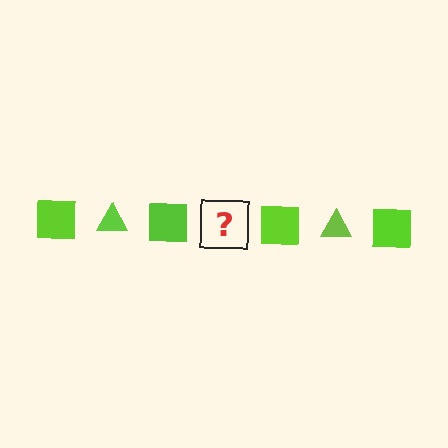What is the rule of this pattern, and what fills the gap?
The rule is that the pattern cycles through square, triangle shapes in lime. The gap should be filled with a lime triangle.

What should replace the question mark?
The question mark should be replaced with a lime triangle.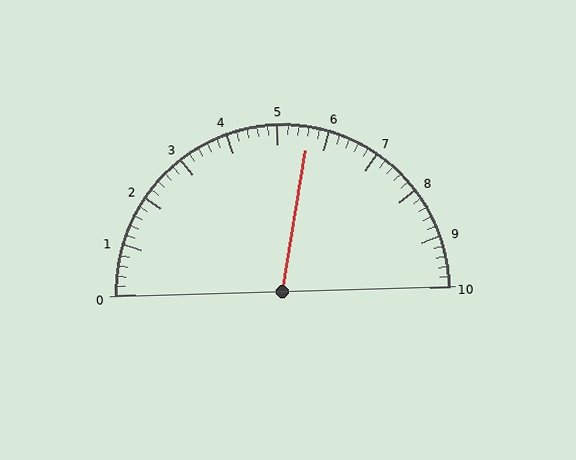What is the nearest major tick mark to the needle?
The nearest major tick mark is 6.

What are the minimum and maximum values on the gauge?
The gauge ranges from 0 to 10.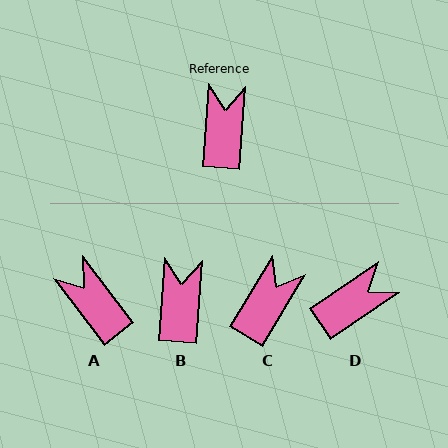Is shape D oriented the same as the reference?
No, it is off by about 51 degrees.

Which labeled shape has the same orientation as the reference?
B.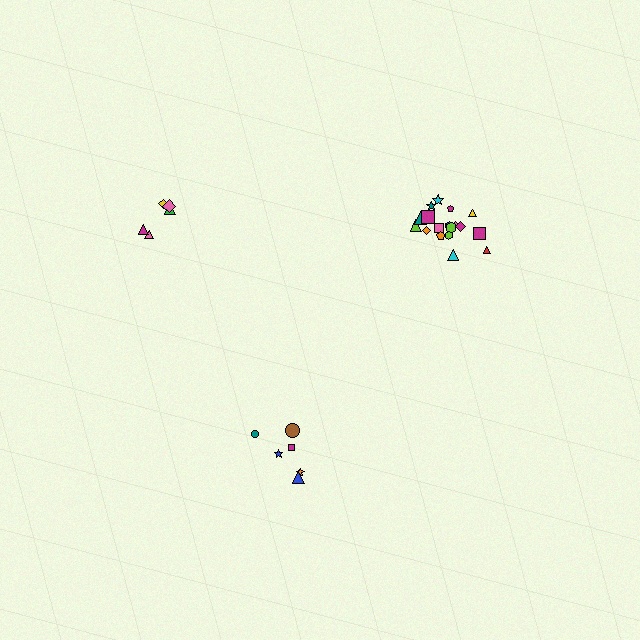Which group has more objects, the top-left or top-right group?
The top-right group.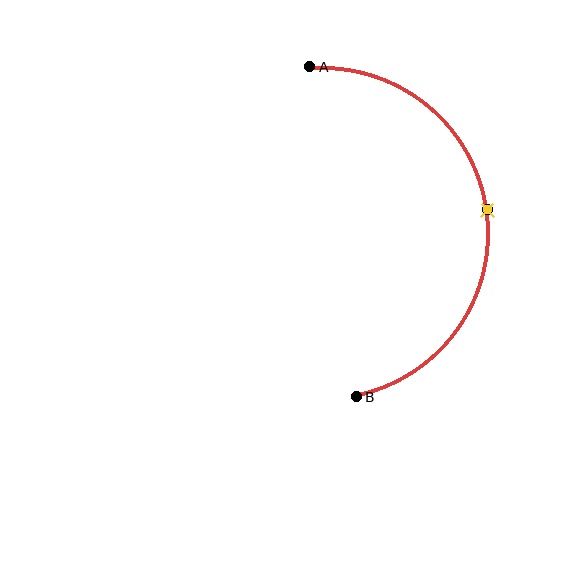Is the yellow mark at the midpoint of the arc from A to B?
Yes. The yellow mark lies on the arc at equal arc-length from both A and B — it is the arc midpoint.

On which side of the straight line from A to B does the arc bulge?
The arc bulges to the right of the straight line connecting A and B.